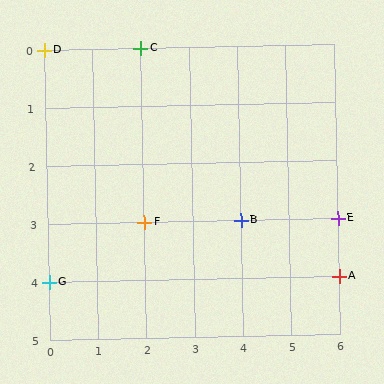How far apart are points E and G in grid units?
Points E and G are 6 columns and 1 row apart (about 6.1 grid units diagonally).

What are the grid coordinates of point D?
Point D is at grid coordinates (0, 0).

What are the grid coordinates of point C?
Point C is at grid coordinates (2, 0).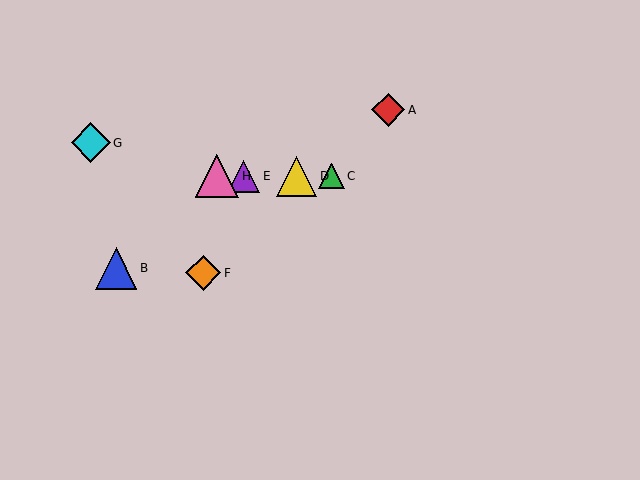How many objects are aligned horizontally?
4 objects (C, D, E, H) are aligned horizontally.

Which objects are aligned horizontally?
Objects C, D, E, H are aligned horizontally.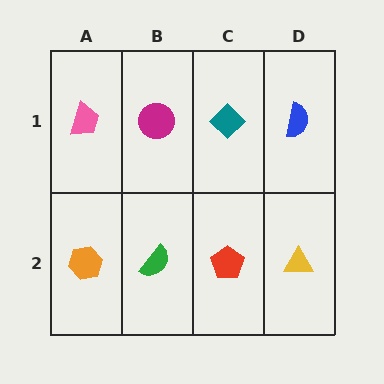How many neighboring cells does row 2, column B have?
3.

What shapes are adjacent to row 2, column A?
A pink trapezoid (row 1, column A), a green semicircle (row 2, column B).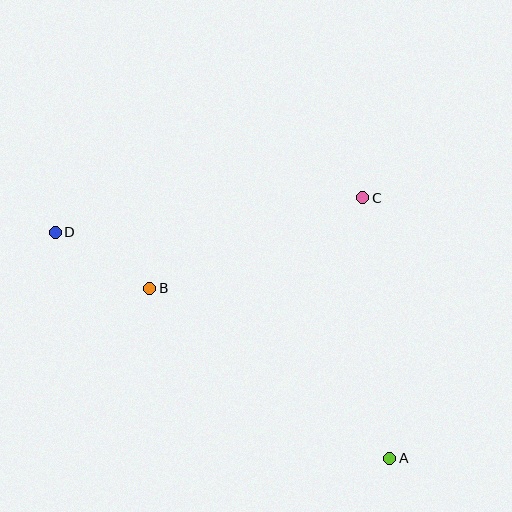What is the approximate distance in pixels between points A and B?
The distance between A and B is approximately 294 pixels.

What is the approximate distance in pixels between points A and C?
The distance between A and C is approximately 262 pixels.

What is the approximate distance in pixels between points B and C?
The distance between B and C is approximately 232 pixels.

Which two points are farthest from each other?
Points A and D are farthest from each other.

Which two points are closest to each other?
Points B and D are closest to each other.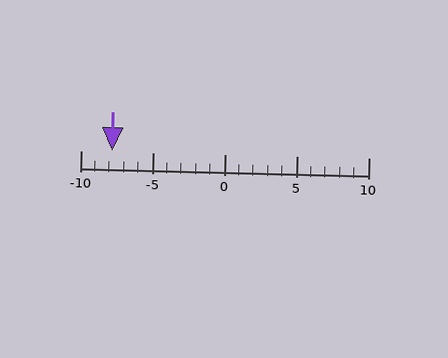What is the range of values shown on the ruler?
The ruler shows values from -10 to 10.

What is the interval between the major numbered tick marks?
The major tick marks are spaced 5 units apart.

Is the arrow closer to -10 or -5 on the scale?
The arrow is closer to -10.